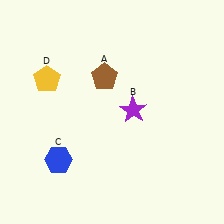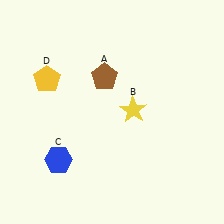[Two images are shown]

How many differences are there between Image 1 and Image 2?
There is 1 difference between the two images.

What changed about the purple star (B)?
In Image 1, B is purple. In Image 2, it changed to yellow.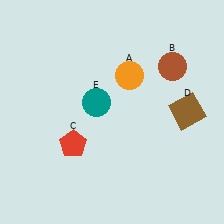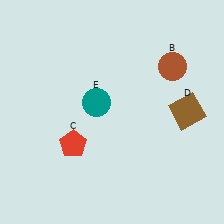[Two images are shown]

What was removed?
The orange circle (A) was removed in Image 2.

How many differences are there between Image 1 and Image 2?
There is 1 difference between the two images.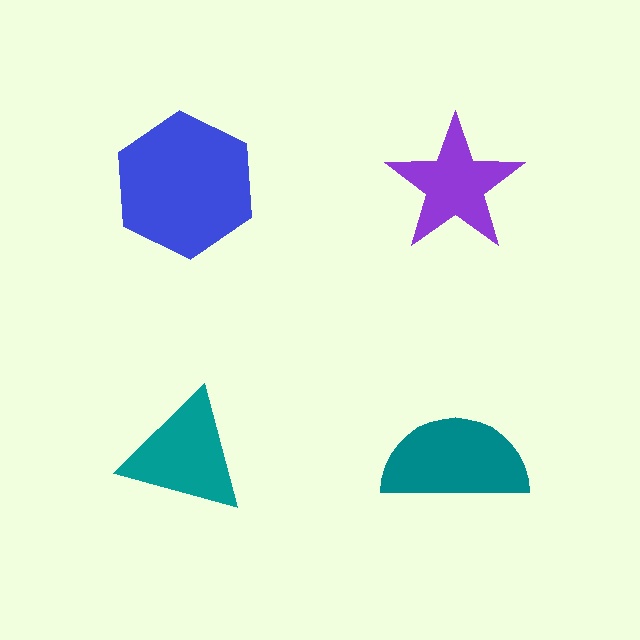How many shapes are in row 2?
2 shapes.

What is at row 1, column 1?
A blue hexagon.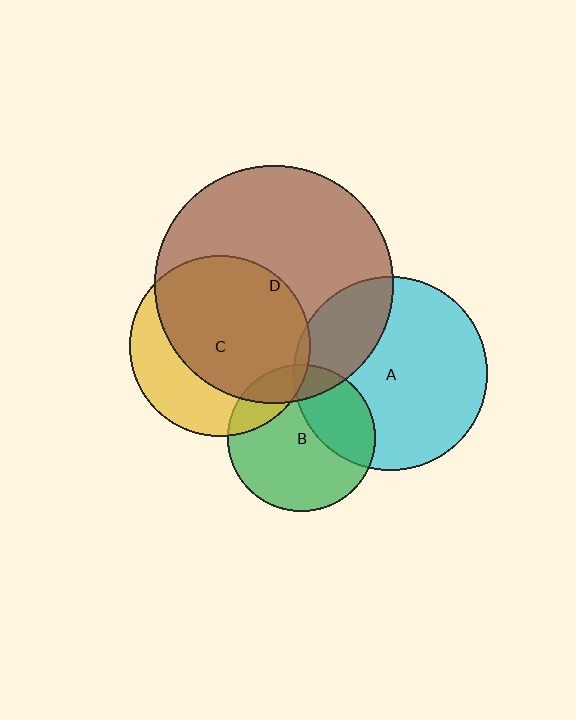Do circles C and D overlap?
Yes.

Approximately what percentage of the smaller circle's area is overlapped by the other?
Approximately 65%.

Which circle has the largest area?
Circle D (brown).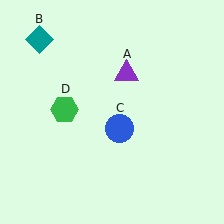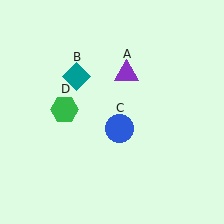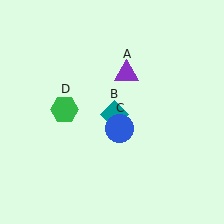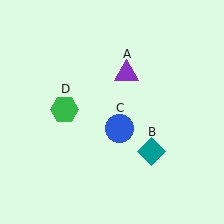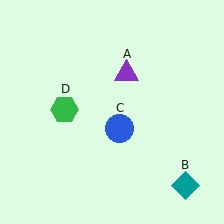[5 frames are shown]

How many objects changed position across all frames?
1 object changed position: teal diamond (object B).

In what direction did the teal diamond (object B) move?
The teal diamond (object B) moved down and to the right.